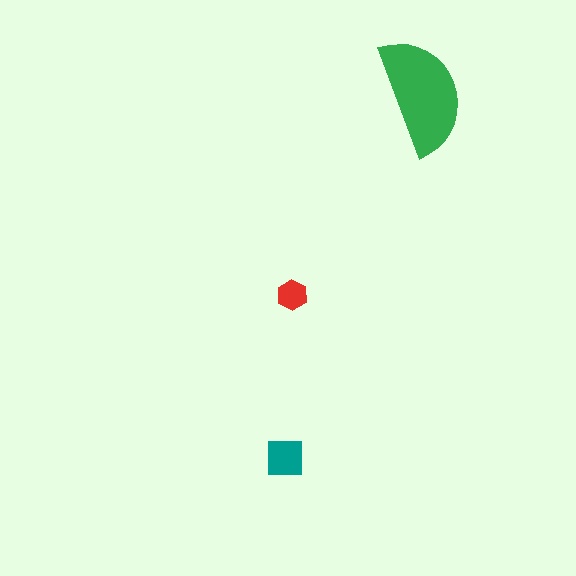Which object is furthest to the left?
The teal square is leftmost.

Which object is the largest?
The green semicircle.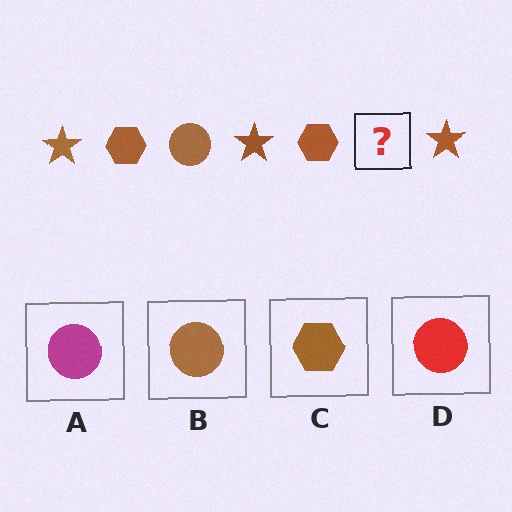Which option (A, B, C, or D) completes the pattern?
B.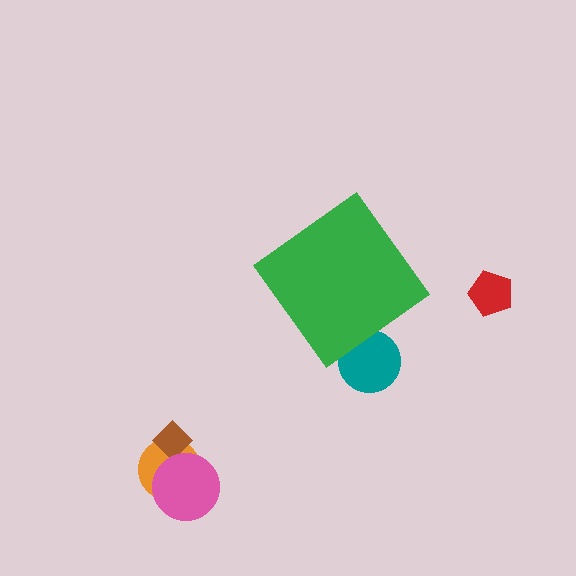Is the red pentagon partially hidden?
No, the red pentagon is fully visible.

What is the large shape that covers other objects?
A green diamond.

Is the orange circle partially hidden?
No, the orange circle is fully visible.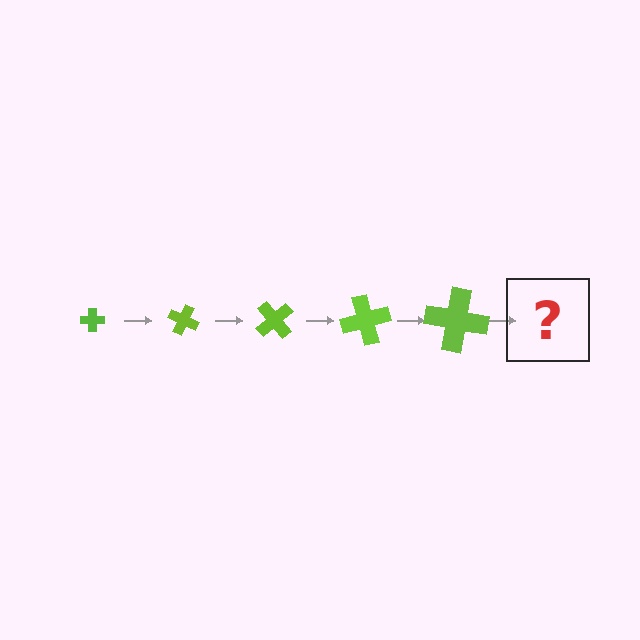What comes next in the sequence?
The next element should be a cross, larger than the previous one and rotated 125 degrees from the start.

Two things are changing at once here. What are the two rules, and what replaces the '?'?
The two rules are that the cross grows larger each step and it rotates 25 degrees each step. The '?' should be a cross, larger than the previous one and rotated 125 degrees from the start.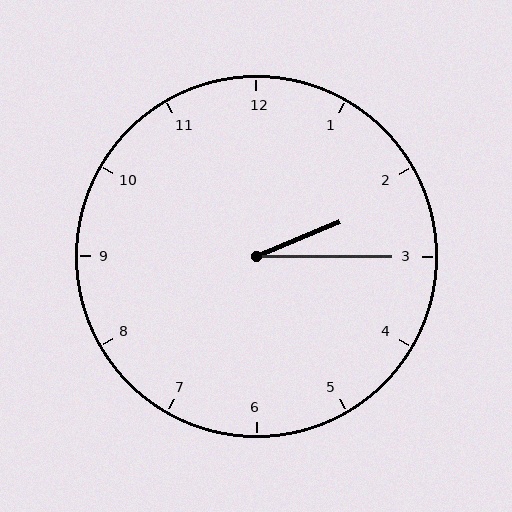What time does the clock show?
2:15.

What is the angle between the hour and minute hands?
Approximately 22 degrees.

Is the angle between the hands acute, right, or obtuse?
It is acute.